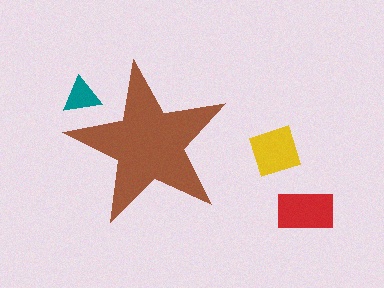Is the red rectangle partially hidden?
No, the red rectangle is fully visible.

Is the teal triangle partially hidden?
Yes, the teal triangle is partially hidden behind the brown star.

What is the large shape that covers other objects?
A brown star.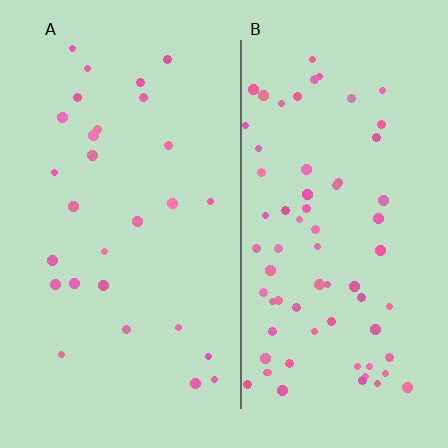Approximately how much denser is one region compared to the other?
Approximately 2.5× — region B over region A.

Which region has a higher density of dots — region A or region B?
B (the right).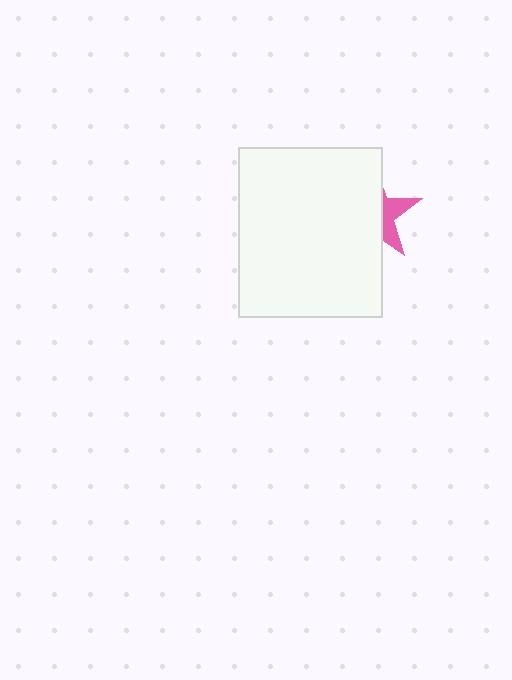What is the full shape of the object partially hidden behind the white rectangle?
The partially hidden object is a pink star.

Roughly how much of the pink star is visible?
A small part of it is visible (roughly 32%).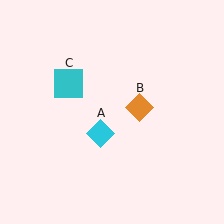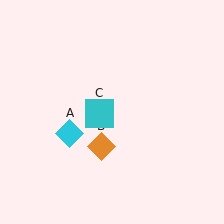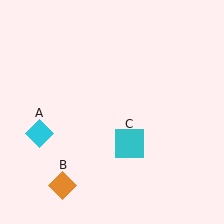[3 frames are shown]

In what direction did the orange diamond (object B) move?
The orange diamond (object B) moved down and to the left.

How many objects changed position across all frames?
3 objects changed position: cyan diamond (object A), orange diamond (object B), cyan square (object C).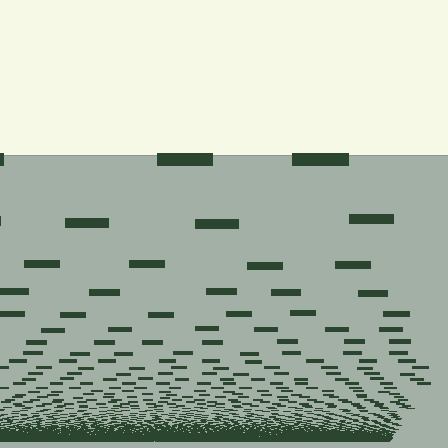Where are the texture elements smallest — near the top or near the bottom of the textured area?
Near the bottom.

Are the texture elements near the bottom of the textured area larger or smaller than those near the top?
Smaller. The gradient is inverted — elements near the bottom are smaller and denser.